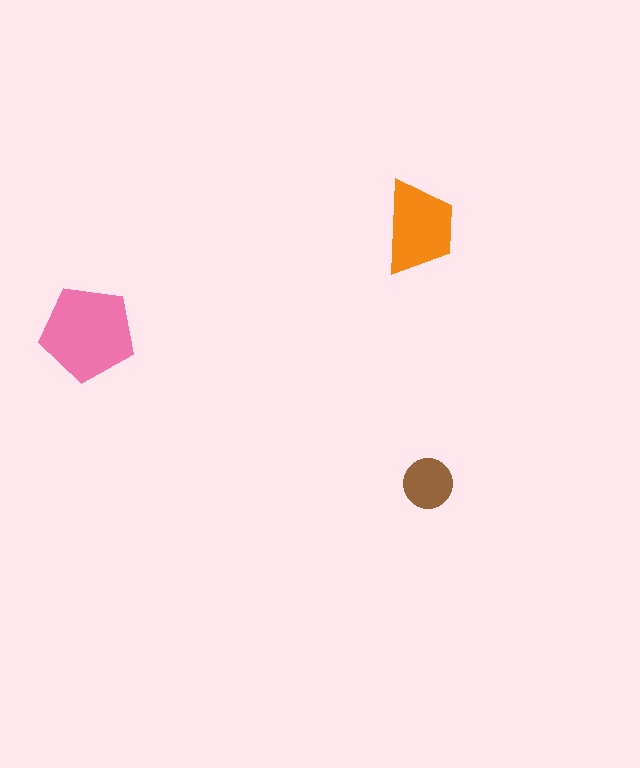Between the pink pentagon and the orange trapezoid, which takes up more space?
The pink pentagon.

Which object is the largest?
The pink pentagon.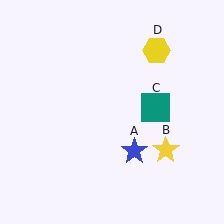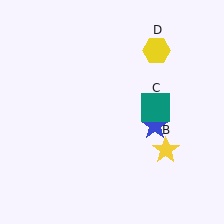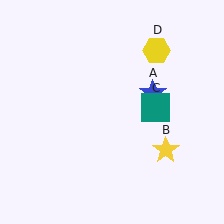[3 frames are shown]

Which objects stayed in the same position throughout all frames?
Yellow star (object B) and teal square (object C) and yellow hexagon (object D) remained stationary.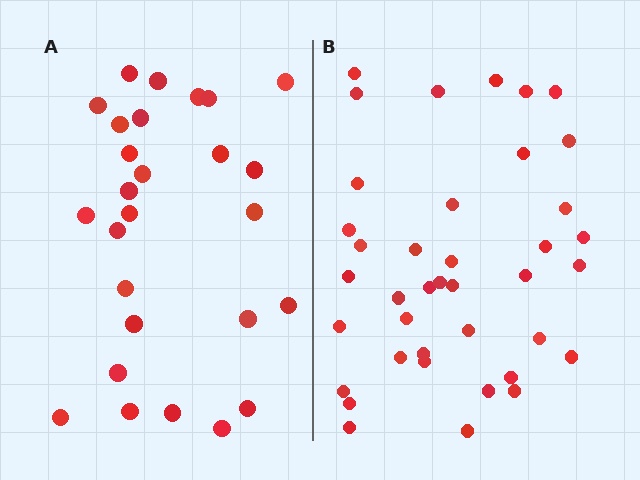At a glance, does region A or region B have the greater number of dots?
Region B (the right region) has more dots.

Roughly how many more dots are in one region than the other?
Region B has roughly 12 or so more dots than region A.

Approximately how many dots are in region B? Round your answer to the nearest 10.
About 40 dots. (The exact count is 39, which rounds to 40.)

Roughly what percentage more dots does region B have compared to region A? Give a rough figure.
About 45% more.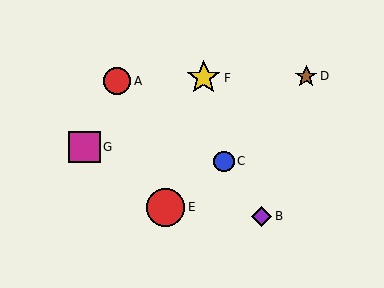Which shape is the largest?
The red circle (labeled E) is the largest.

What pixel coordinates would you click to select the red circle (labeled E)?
Click at (166, 207) to select the red circle E.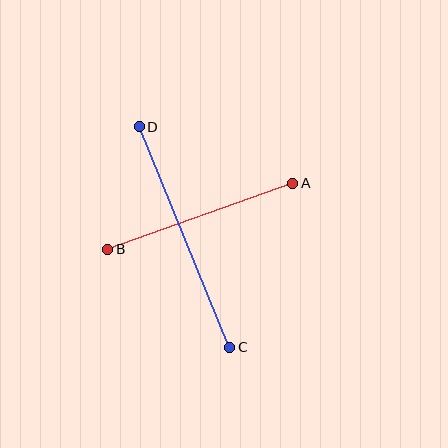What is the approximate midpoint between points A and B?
The midpoint is at approximately (200, 216) pixels.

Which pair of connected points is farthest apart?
Points C and D are farthest apart.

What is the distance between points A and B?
The distance is approximately 196 pixels.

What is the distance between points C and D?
The distance is approximately 238 pixels.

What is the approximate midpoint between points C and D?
The midpoint is at approximately (184, 237) pixels.